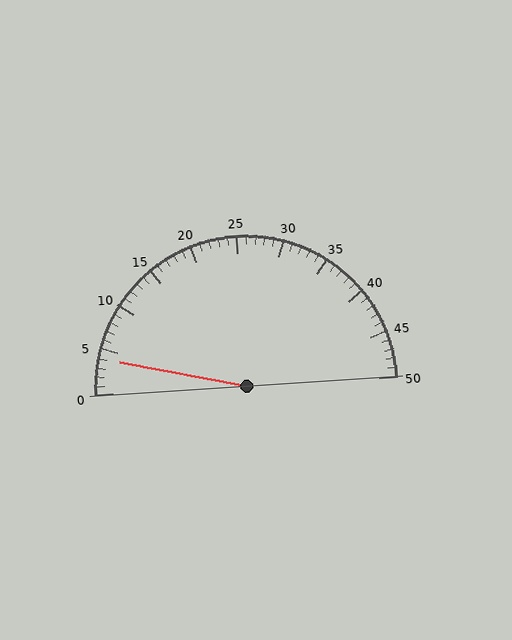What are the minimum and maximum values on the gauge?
The gauge ranges from 0 to 50.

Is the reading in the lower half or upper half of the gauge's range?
The reading is in the lower half of the range (0 to 50).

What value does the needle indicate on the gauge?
The needle indicates approximately 4.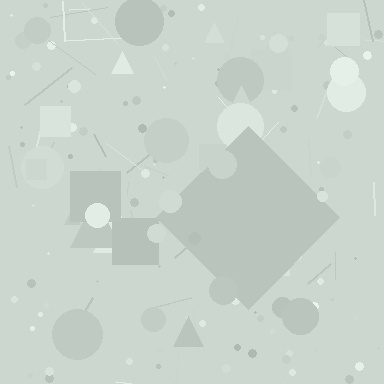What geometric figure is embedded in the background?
A diamond is embedded in the background.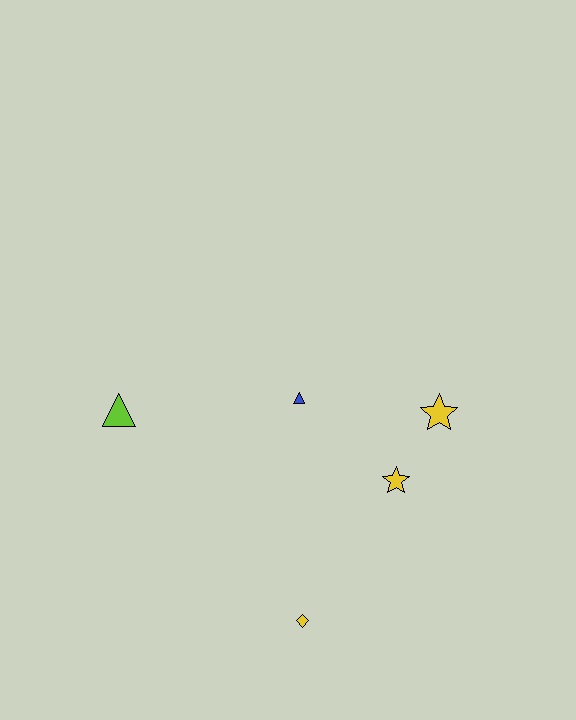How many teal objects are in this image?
There are no teal objects.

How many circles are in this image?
There are no circles.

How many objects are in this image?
There are 5 objects.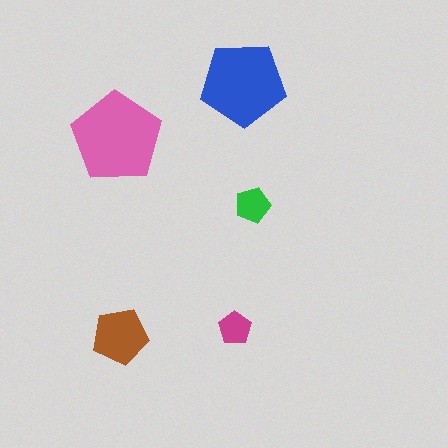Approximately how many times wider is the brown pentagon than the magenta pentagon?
About 1.5 times wider.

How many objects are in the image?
There are 5 objects in the image.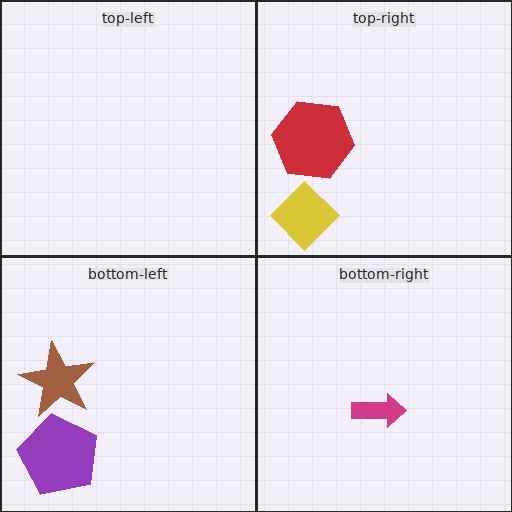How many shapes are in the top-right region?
2.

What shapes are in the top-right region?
The red hexagon, the yellow diamond.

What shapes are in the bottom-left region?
The purple pentagon, the brown star.